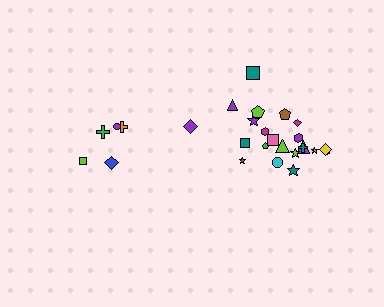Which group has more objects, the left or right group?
The right group.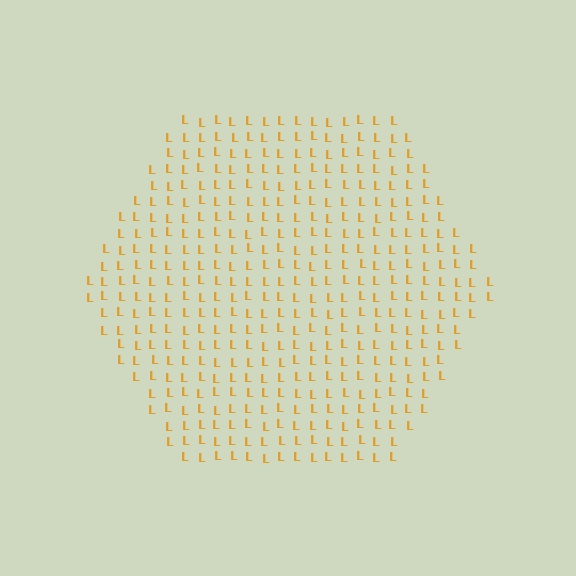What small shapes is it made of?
It is made of small letter L's.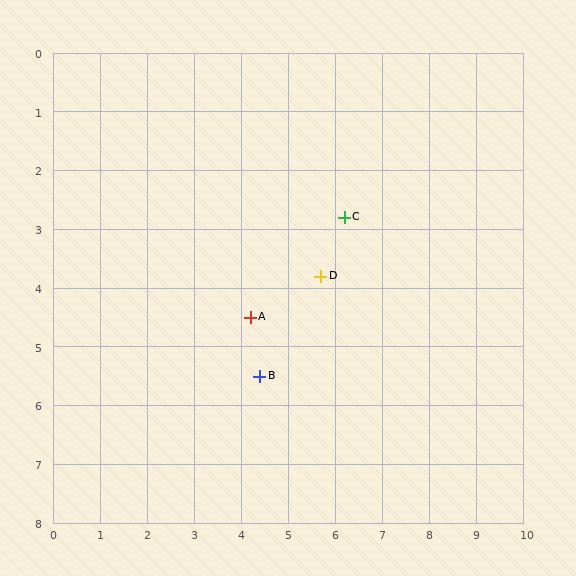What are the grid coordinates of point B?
Point B is at approximately (4.4, 5.5).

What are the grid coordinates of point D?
Point D is at approximately (5.7, 3.8).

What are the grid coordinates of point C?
Point C is at approximately (6.2, 2.8).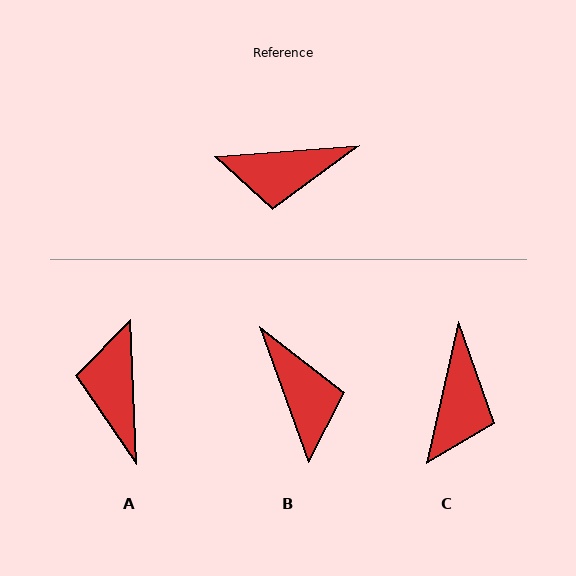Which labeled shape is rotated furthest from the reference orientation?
B, about 105 degrees away.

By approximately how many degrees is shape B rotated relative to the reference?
Approximately 105 degrees counter-clockwise.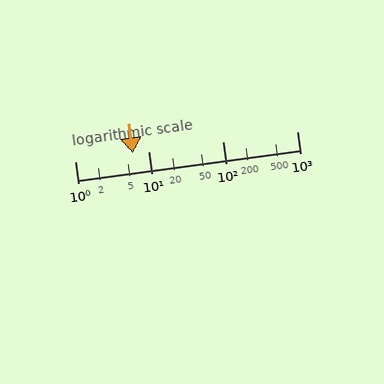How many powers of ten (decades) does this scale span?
The scale spans 3 decades, from 1 to 1000.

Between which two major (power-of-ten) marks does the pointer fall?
The pointer is between 1 and 10.